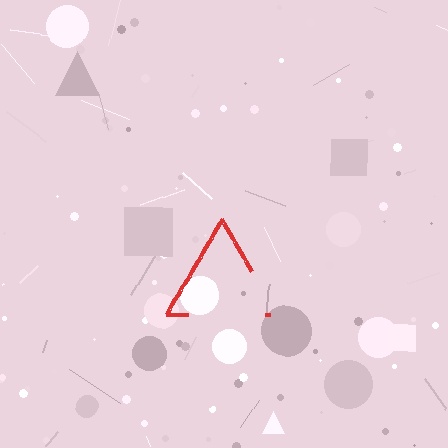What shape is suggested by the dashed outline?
The dashed outline suggests a triangle.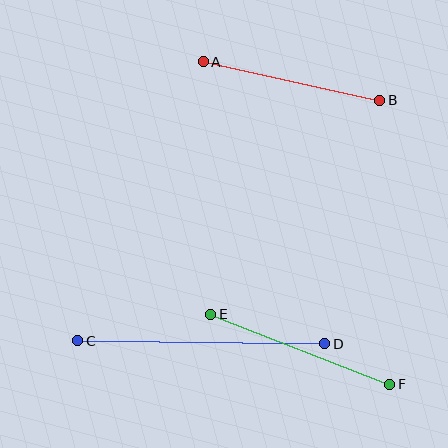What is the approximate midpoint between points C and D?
The midpoint is at approximately (201, 342) pixels.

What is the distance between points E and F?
The distance is approximately 192 pixels.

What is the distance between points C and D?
The distance is approximately 247 pixels.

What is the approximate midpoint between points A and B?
The midpoint is at approximately (292, 81) pixels.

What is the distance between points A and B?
The distance is approximately 180 pixels.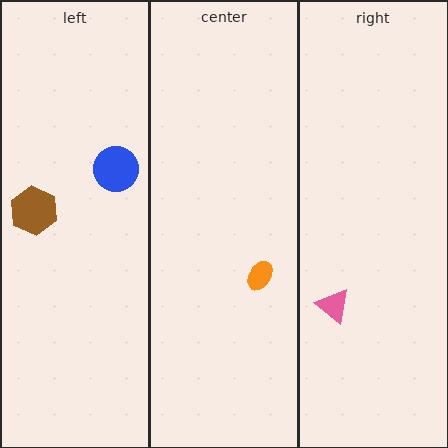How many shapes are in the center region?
1.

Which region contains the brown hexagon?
The left region.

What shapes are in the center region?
The orange ellipse.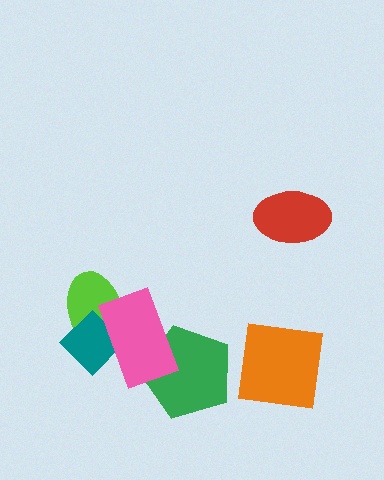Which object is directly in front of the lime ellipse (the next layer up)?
The teal diamond is directly in front of the lime ellipse.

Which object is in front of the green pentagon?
The pink rectangle is in front of the green pentagon.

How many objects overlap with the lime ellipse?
2 objects overlap with the lime ellipse.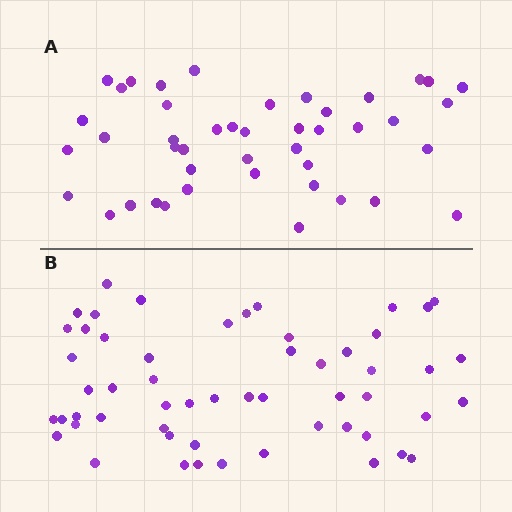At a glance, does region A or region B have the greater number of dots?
Region B (the bottom region) has more dots.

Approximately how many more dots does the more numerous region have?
Region B has roughly 12 or so more dots than region A.